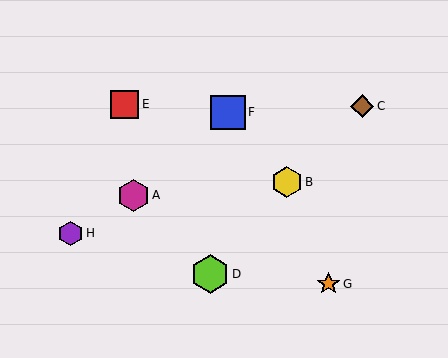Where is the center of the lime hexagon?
The center of the lime hexagon is at (210, 274).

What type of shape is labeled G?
Shape G is an orange star.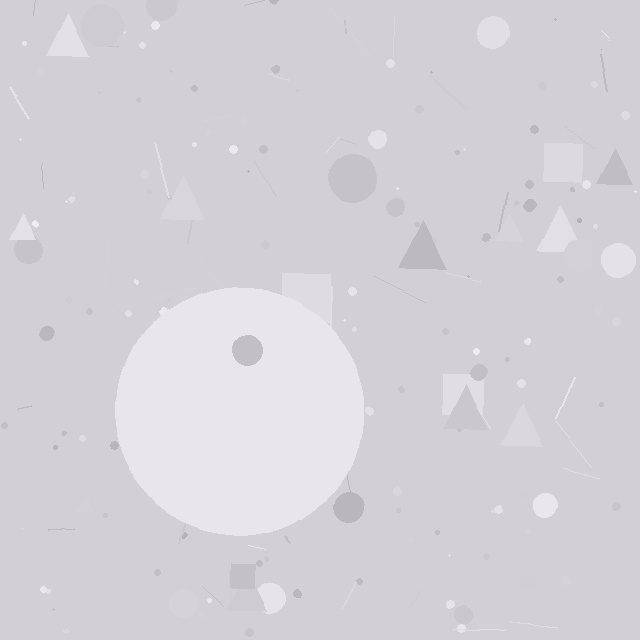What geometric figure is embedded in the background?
A circle is embedded in the background.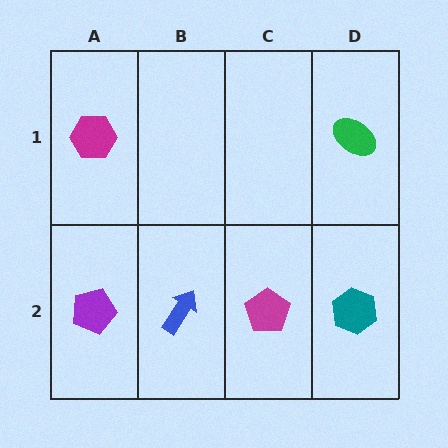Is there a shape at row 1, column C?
No, that cell is empty.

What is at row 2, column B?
A blue arrow.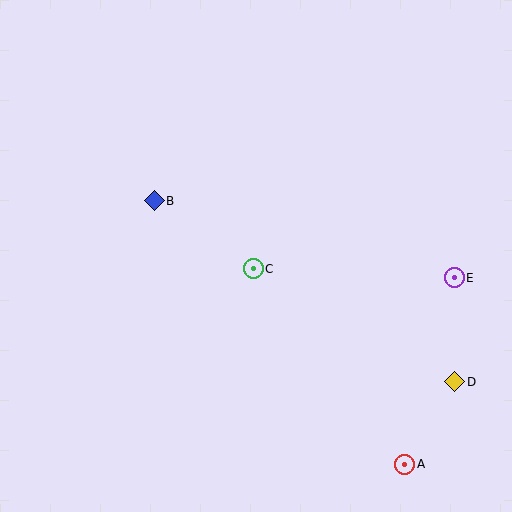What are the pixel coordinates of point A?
Point A is at (405, 464).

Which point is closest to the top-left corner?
Point B is closest to the top-left corner.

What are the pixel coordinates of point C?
Point C is at (253, 269).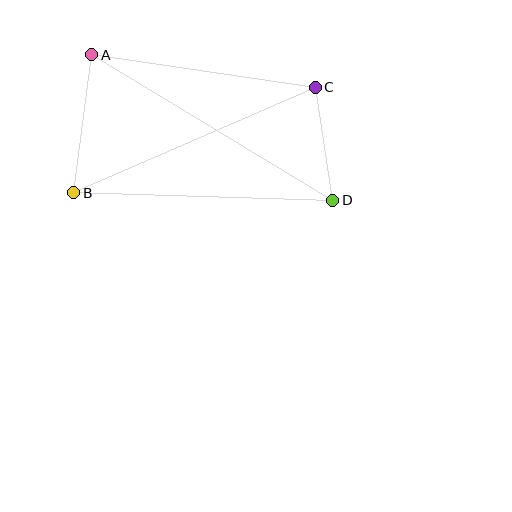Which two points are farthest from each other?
Points A and D are farthest from each other.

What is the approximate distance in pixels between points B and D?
The distance between B and D is approximately 259 pixels.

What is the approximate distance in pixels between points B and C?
The distance between B and C is approximately 264 pixels.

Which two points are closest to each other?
Points C and D are closest to each other.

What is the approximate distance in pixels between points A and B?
The distance between A and B is approximately 139 pixels.